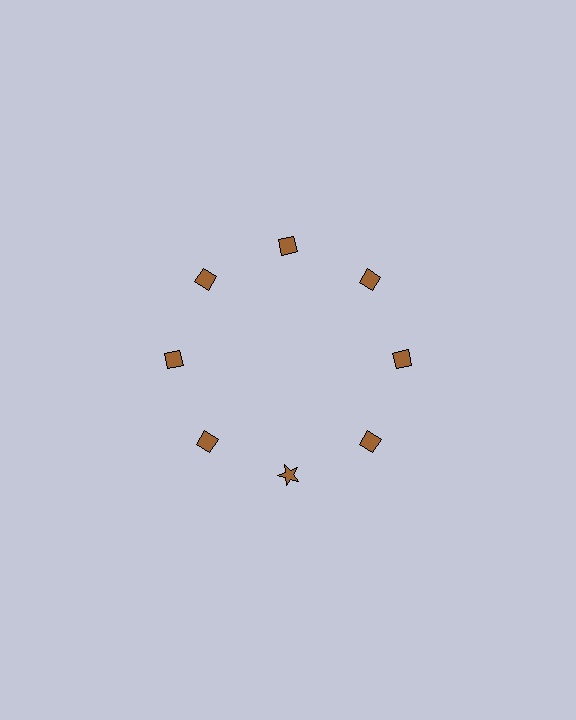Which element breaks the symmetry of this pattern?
The brown star at roughly the 6 o'clock position breaks the symmetry. All other shapes are brown diamonds.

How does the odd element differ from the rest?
It has a different shape: star instead of diamond.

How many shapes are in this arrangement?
There are 8 shapes arranged in a ring pattern.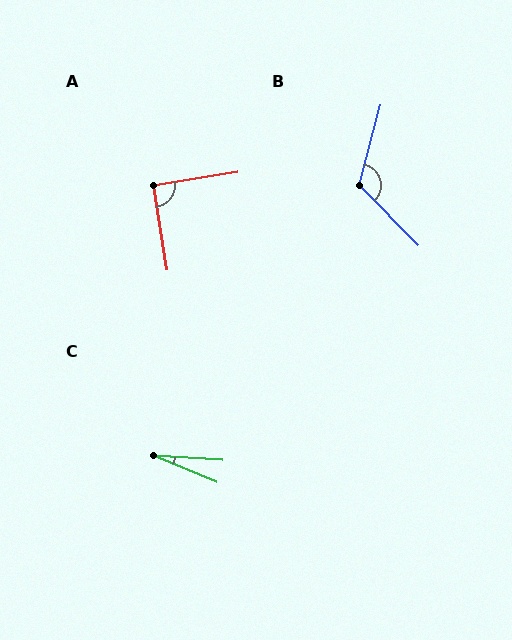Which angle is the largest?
B, at approximately 120 degrees.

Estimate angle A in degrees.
Approximately 90 degrees.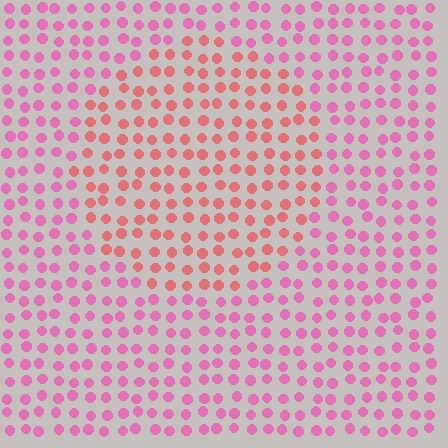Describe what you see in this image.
The image is filled with small pink elements in a uniform arrangement. A circle-shaped region is visible where the elements are tinted to a slightly different hue, forming a subtle color boundary.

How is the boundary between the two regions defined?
The boundary is defined purely by a slight shift in hue (about 35 degrees). Spacing, size, and orientation are identical on both sides.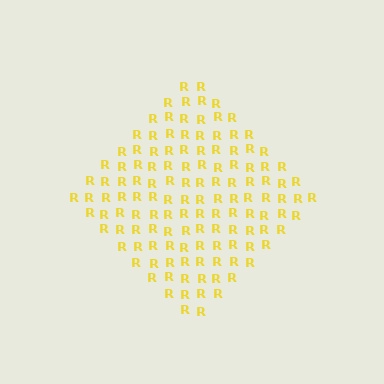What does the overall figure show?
The overall figure shows a diamond.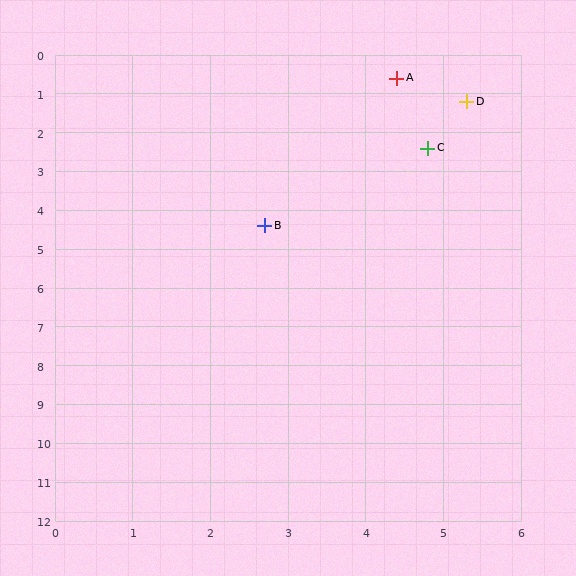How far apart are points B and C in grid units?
Points B and C are about 2.9 grid units apart.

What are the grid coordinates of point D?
Point D is at approximately (5.3, 1.2).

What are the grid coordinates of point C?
Point C is at approximately (4.8, 2.4).